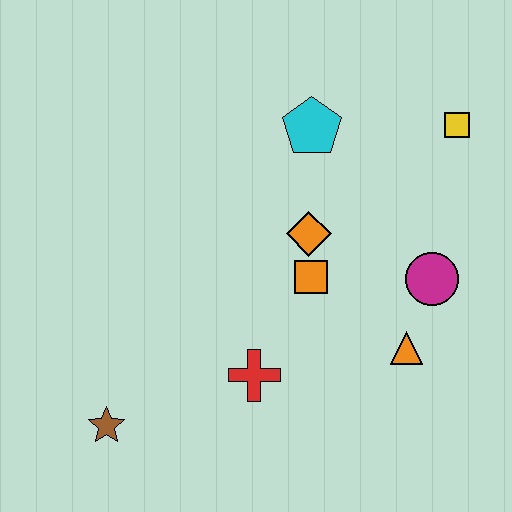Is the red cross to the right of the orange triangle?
No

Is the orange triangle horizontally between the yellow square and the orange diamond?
Yes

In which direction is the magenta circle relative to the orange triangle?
The magenta circle is above the orange triangle.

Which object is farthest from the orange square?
The brown star is farthest from the orange square.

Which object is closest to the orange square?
The orange diamond is closest to the orange square.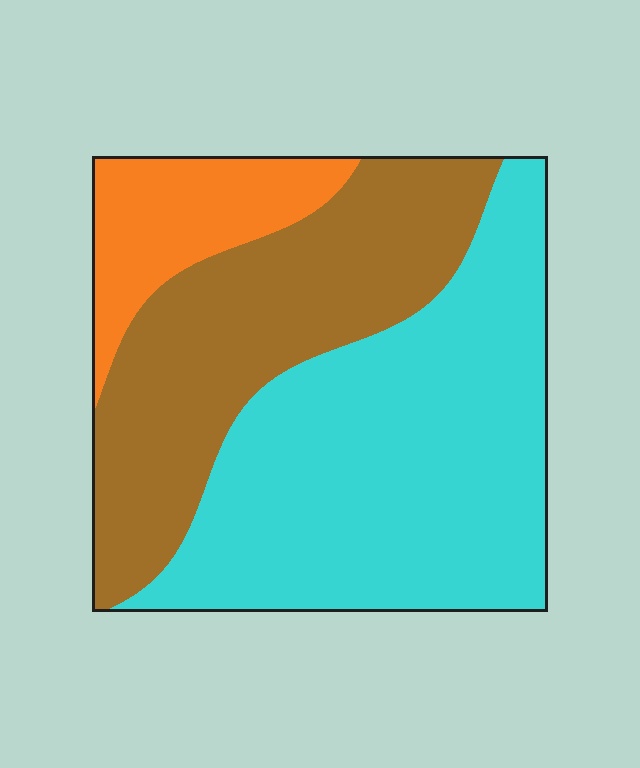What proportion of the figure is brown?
Brown covers about 35% of the figure.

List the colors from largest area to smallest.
From largest to smallest: cyan, brown, orange.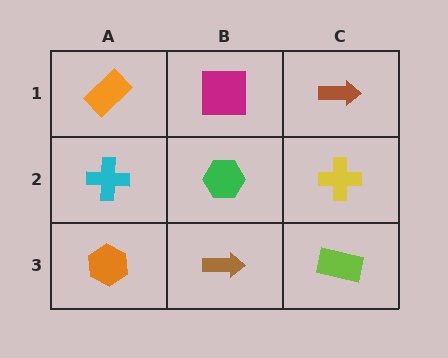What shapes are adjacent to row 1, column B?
A green hexagon (row 2, column B), an orange rectangle (row 1, column A), a brown arrow (row 1, column C).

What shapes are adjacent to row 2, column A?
An orange rectangle (row 1, column A), an orange hexagon (row 3, column A), a green hexagon (row 2, column B).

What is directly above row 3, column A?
A cyan cross.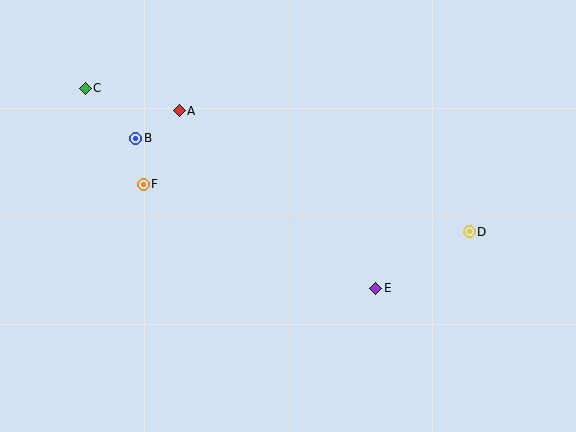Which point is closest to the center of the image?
Point E at (376, 288) is closest to the center.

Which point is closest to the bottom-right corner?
Point D is closest to the bottom-right corner.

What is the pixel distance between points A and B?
The distance between A and B is 52 pixels.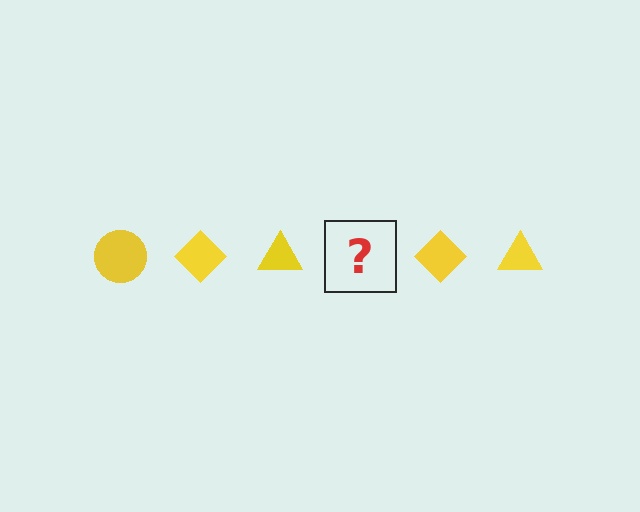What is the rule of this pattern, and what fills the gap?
The rule is that the pattern cycles through circle, diamond, triangle shapes in yellow. The gap should be filled with a yellow circle.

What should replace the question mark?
The question mark should be replaced with a yellow circle.